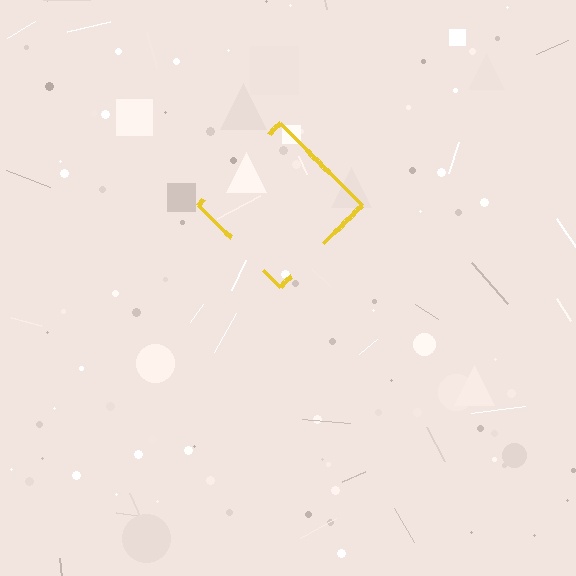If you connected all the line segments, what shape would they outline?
They would outline a diamond.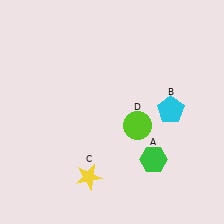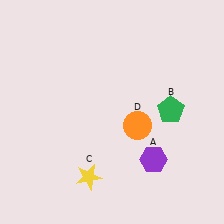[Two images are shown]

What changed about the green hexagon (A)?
In Image 1, A is green. In Image 2, it changed to purple.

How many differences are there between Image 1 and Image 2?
There are 3 differences between the two images.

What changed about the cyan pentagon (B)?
In Image 1, B is cyan. In Image 2, it changed to green.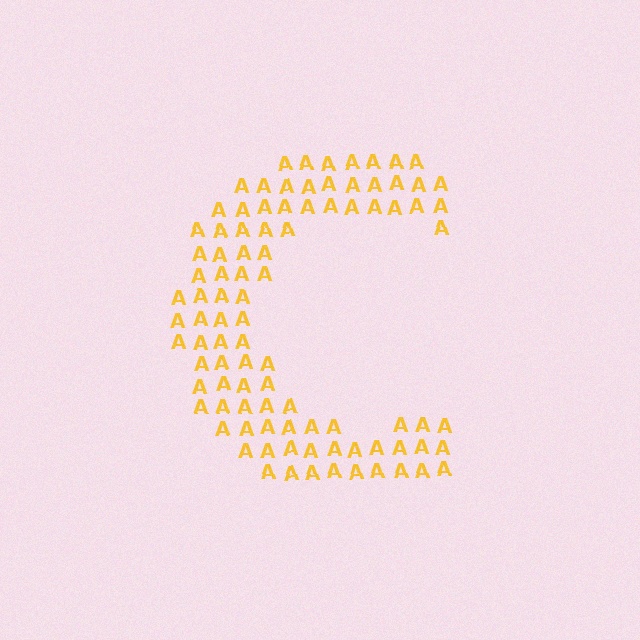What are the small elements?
The small elements are letter A's.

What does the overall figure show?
The overall figure shows the letter C.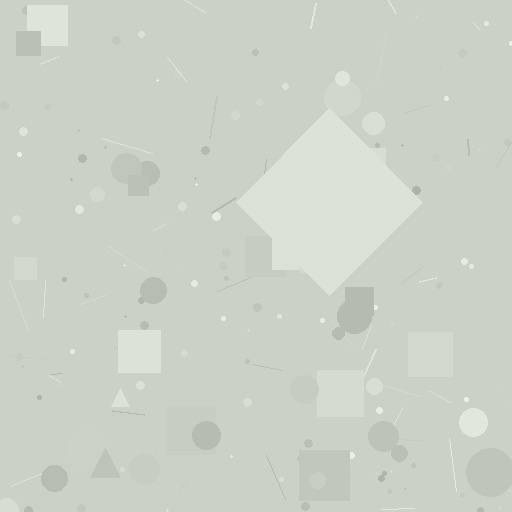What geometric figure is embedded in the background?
A diamond is embedded in the background.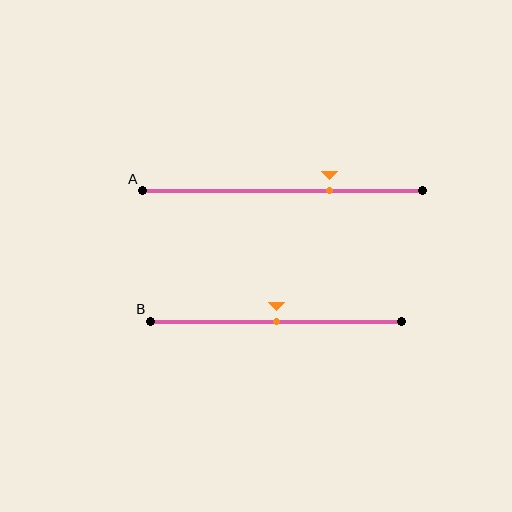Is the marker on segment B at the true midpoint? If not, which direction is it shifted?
Yes, the marker on segment B is at the true midpoint.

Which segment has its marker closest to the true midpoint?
Segment B has its marker closest to the true midpoint.